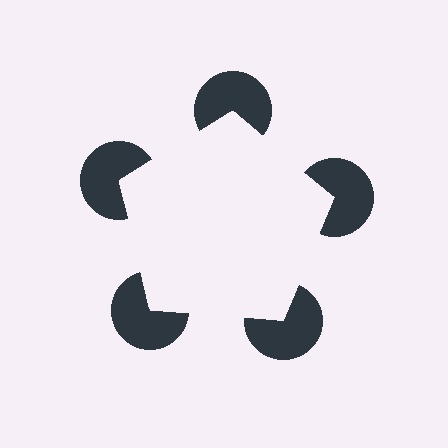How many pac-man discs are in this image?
There are 5 — one at each vertex of the illusory pentagon.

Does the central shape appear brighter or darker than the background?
It typically appears slightly brighter than the background, even though no actual brightness change is drawn.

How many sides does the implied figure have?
5 sides.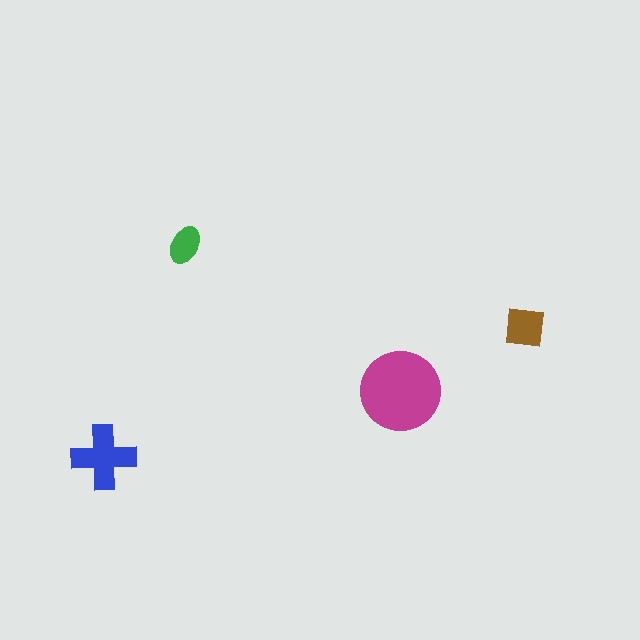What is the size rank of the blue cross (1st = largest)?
2nd.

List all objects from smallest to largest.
The green ellipse, the brown square, the blue cross, the magenta circle.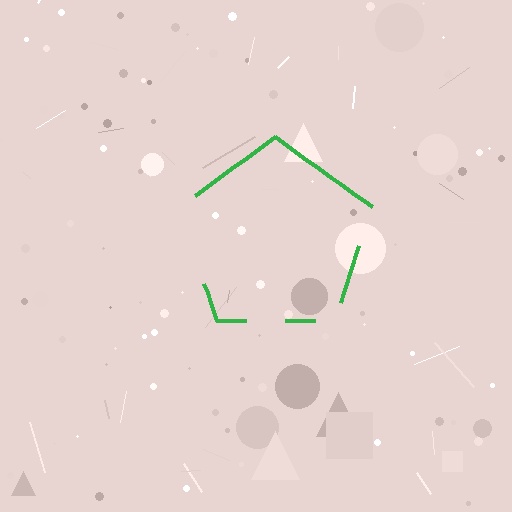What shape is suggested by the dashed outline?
The dashed outline suggests a pentagon.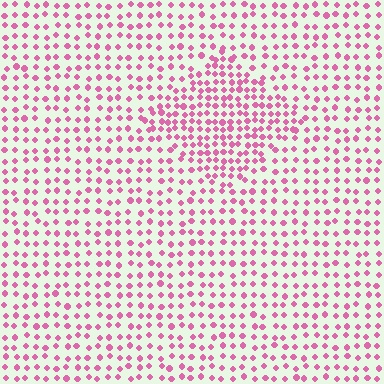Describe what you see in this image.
The image contains small pink elements arranged at two different densities. A diamond-shaped region is visible where the elements are more densely packed than the surrounding area.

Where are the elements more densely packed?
The elements are more densely packed inside the diamond boundary.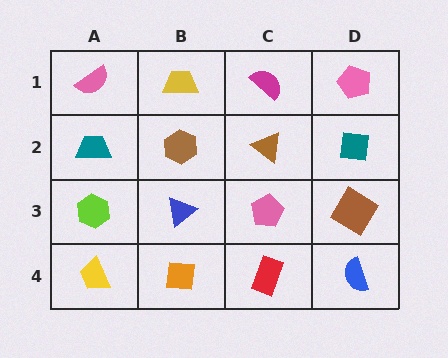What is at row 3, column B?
A blue triangle.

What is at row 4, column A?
A yellow trapezoid.